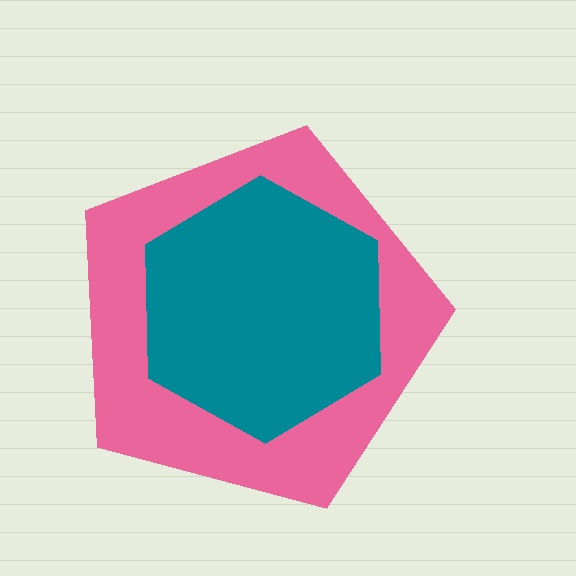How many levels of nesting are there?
2.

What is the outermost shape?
The pink pentagon.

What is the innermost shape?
The teal hexagon.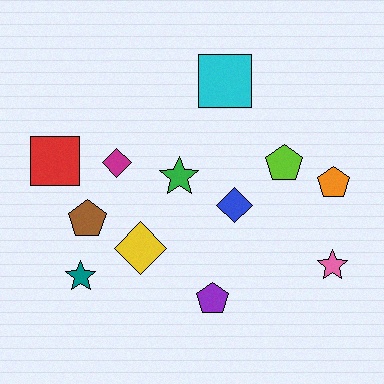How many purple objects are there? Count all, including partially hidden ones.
There is 1 purple object.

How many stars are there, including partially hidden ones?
There are 3 stars.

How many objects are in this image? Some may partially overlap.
There are 12 objects.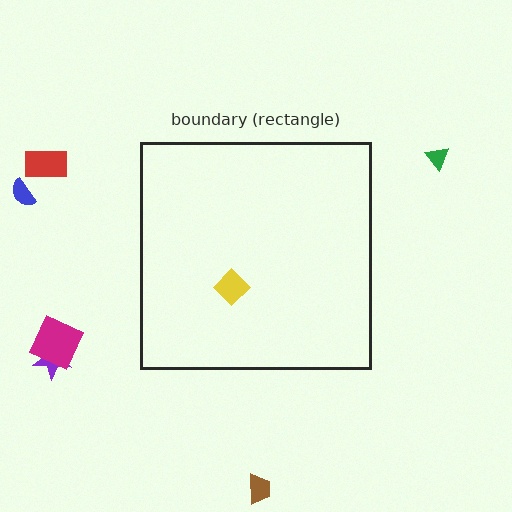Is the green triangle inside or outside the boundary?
Outside.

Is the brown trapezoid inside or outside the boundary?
Outside.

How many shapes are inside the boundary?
1 inside, 6 outside.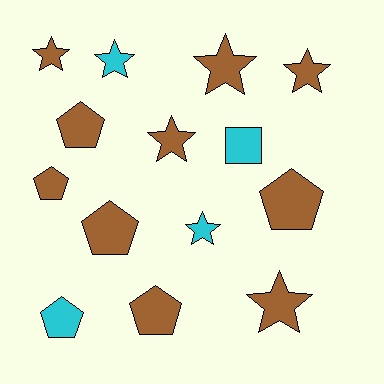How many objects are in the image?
There are 14 objects.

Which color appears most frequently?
Brown, with 10 objects.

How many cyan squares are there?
There is 1 cyan square.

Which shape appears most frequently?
Star, with 7 objects.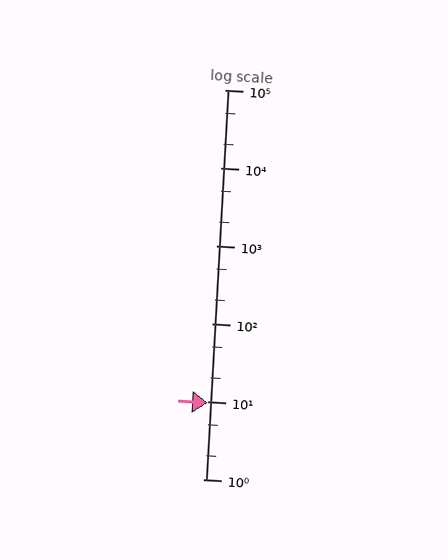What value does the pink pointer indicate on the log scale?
The pointer indicates approximately 9.6.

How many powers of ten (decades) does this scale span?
The scale spans 5 decades, from 1 to 100000.